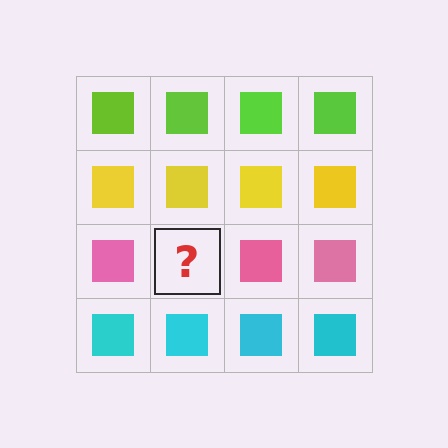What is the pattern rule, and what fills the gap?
The rule is that each row has a consistent color. The gap should be filled with a pink square.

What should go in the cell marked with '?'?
The missing cell should contain a pink square.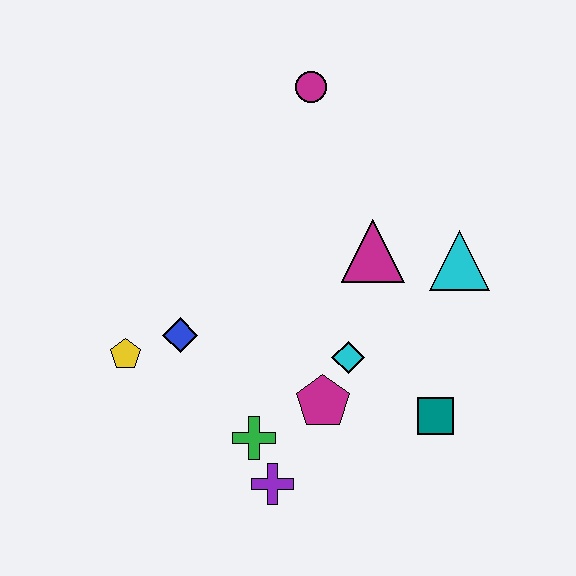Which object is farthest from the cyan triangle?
The yellow pentagon is farthest from the cyan triangle.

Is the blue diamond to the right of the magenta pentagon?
No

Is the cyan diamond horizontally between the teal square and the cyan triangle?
No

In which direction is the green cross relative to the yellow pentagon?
The green cross is to the right of the yellow pentagon.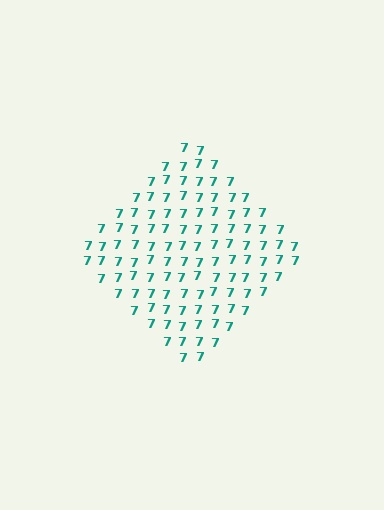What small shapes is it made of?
It is made of small digit 7's.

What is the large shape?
The large shape is a diamond.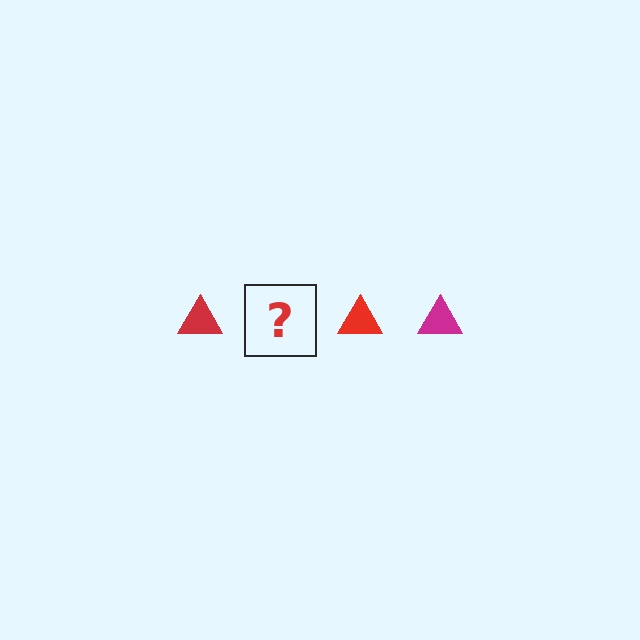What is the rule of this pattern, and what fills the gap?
The rule is that the pattern cycles through red, magenta triangles. The gap should be filled with a magenta triangle.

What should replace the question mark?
The question mark should be replaced with a magenta triangle.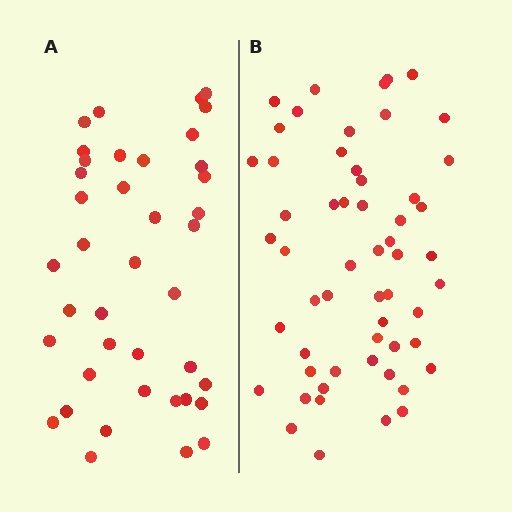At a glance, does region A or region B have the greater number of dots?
Region B (the right region) has more dots.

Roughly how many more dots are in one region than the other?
Region B has approximately 15 more dots than region A.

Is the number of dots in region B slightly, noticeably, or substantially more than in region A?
Region B has noticeably more, but not dramatically so. The ratio is roughly 1.4 to 1.